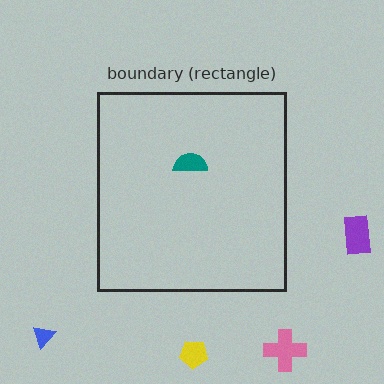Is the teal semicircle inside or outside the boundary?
Inside.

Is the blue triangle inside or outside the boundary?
Outside.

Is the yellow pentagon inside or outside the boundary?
Outside.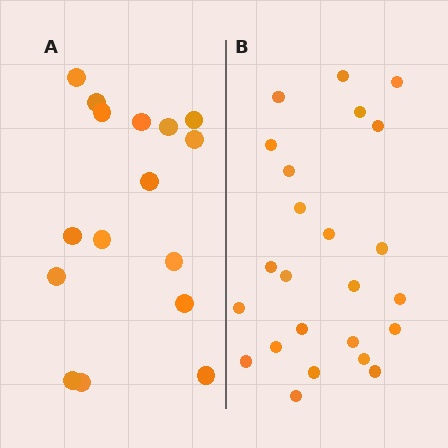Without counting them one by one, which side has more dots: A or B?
Region B (the right region) has more dots.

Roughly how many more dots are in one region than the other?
Region B has roughly 8 or so more dots than region A.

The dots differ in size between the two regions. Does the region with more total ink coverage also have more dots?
No. Region A has more total ink coverage because its dots are larger, but region B actually contains more individual dots. Total area can be misleading — the number of items is what matters here.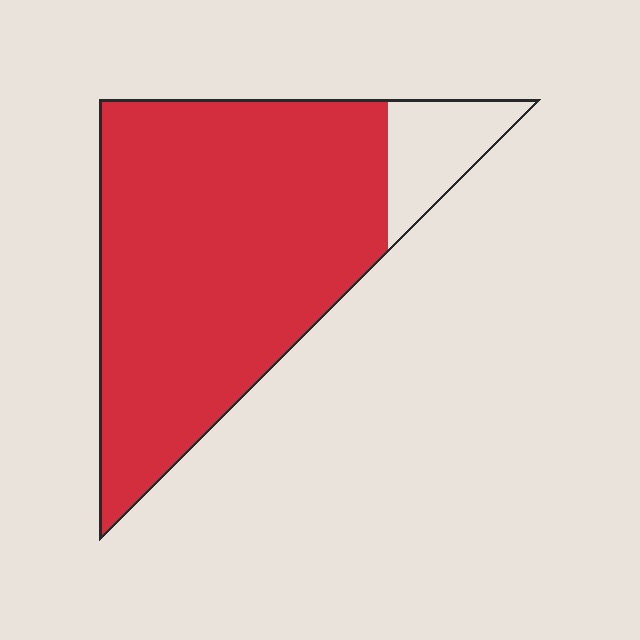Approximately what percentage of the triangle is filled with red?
Approximately 90%.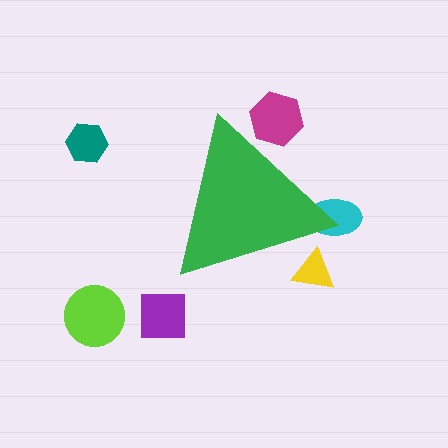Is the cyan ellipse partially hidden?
Yes, the cyan ellipse is partially hidden behind the green triangle.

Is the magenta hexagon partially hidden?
Yes, the magenta hexagon is partially hidden behind the green triangle.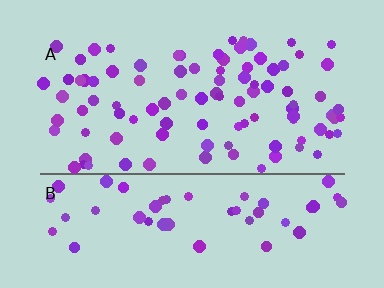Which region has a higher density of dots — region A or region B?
A (the top).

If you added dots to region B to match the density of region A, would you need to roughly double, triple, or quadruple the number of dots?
Approximately double.